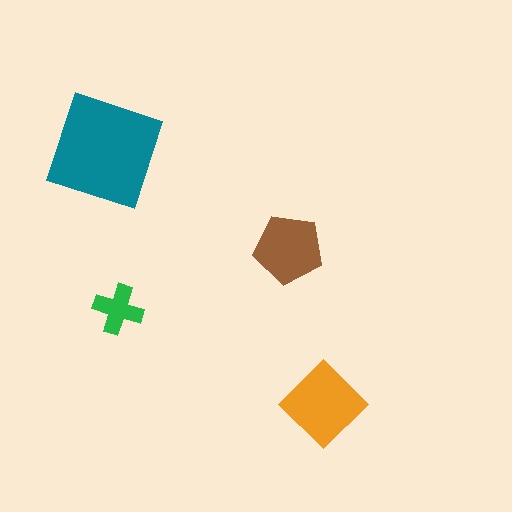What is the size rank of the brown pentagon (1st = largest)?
3rd.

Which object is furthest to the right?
The orange diamond is rightmost.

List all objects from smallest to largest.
The green cross, the brown pentagon, the orange diamond, the teal square.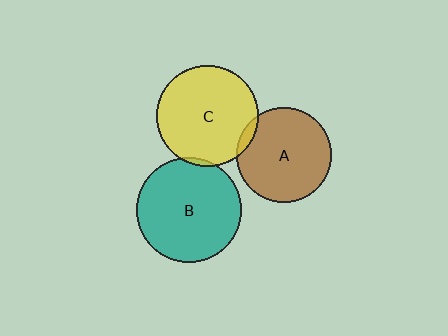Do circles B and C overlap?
Yes.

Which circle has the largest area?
Circle B (teal).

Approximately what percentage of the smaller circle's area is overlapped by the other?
Approximately 5%.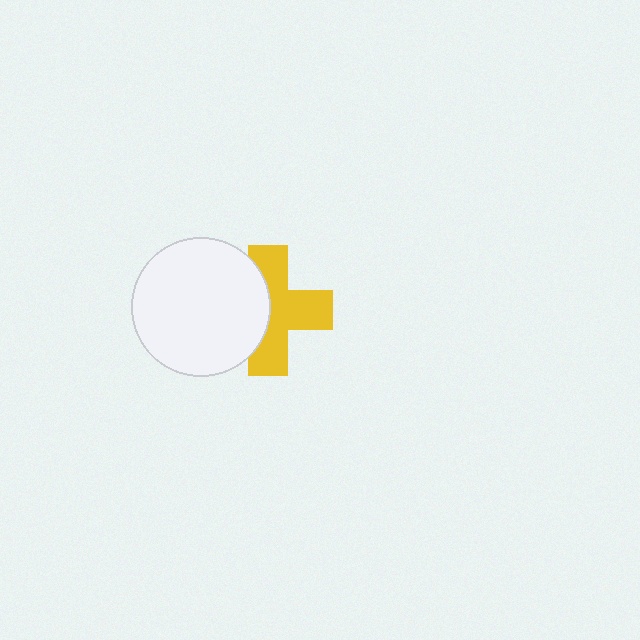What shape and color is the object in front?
The object in front is a white circle.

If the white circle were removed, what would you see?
You would see the complete yellow cross.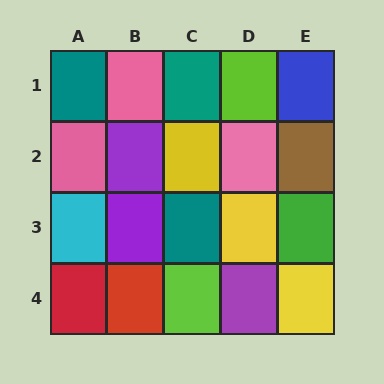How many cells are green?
1 cell is green.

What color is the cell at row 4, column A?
Red.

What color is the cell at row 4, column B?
Red.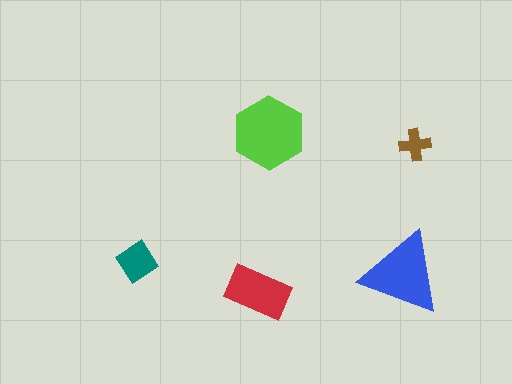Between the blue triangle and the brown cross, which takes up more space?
The blue triangle.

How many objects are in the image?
There are 5 objects in the image.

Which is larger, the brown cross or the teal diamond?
The teal diamond.